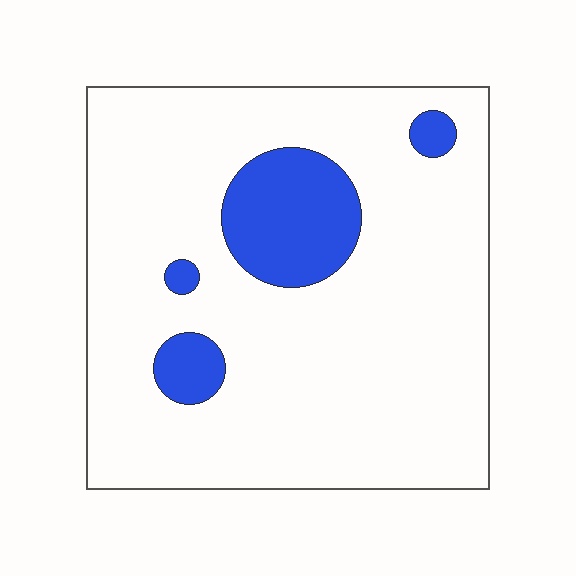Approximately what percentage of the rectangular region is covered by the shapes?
Approximately 15%.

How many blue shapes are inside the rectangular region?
4.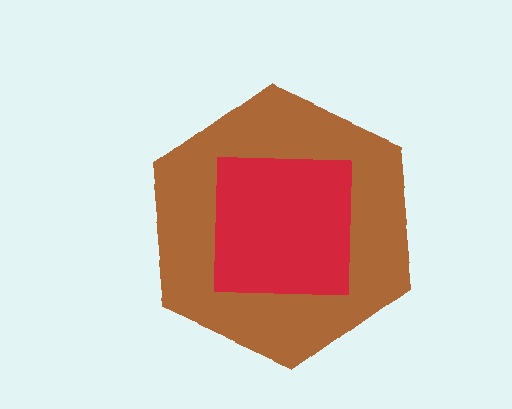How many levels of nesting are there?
2.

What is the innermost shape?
The red square.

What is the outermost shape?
The brown hexagon.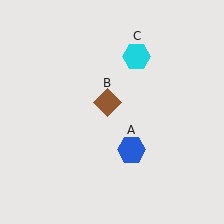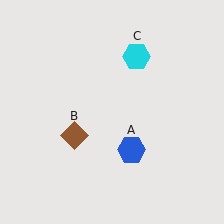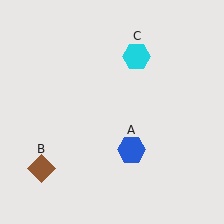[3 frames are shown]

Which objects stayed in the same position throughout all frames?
Blue hexagon (object A) and cyan hexagon (object C) remained stationary.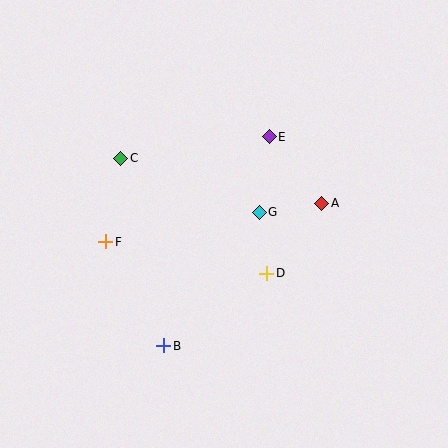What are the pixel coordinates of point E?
Point E is at (269, 137).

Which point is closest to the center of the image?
Point G at (259, 212) is closest to the center.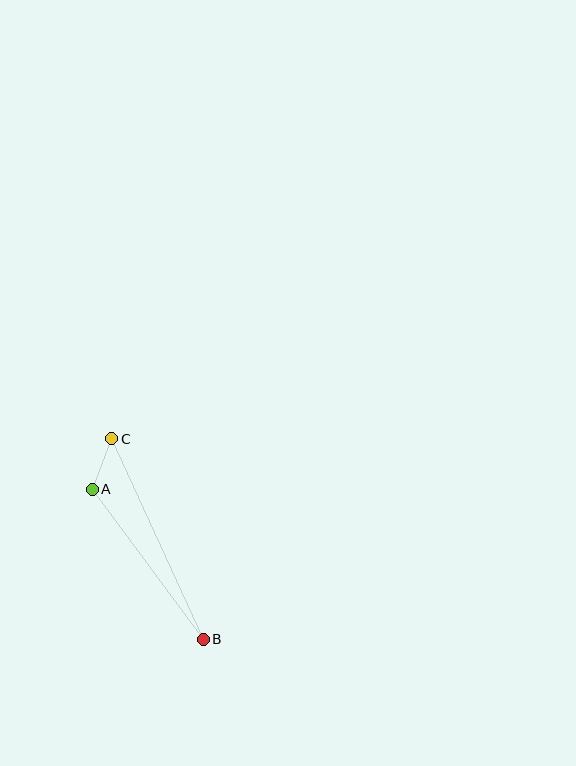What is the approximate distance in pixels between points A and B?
The distance between A and B is approximately 187 pixels.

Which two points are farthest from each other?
Points B and C are farthest from each other.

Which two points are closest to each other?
Points A and C are closest to each other.